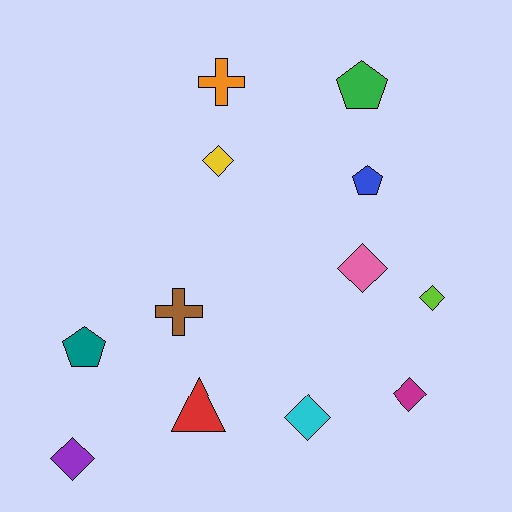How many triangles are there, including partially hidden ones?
There is 1 triangle.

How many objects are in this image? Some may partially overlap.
There are 12 objects.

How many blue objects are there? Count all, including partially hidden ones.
There is 1 blue object.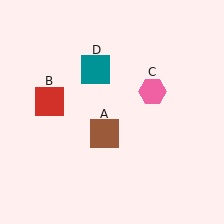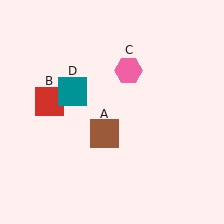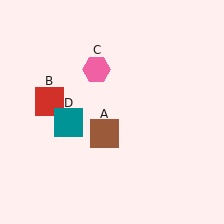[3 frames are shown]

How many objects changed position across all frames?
2 objects changed position: pink hexagon (object C), teal square (object D).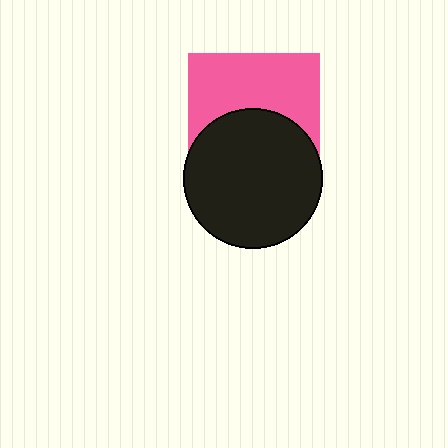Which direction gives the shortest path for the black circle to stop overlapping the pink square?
Moving down gives the shortest separation.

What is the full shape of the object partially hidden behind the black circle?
The partially hidden object is a pink square.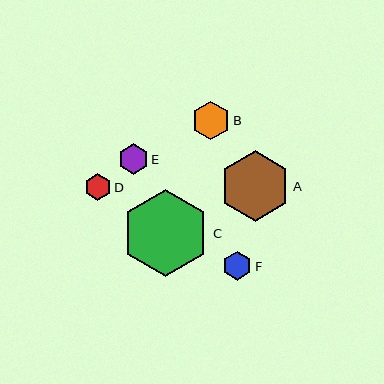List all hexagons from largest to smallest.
From largest to smallest: C, A, B, E, F, D.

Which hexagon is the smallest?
Hexagon D is the smallest with a size of approximately 27 pixels.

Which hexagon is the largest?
Hexagon C is the largest with a size of approximately 88 pixels.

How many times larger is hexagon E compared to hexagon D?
Hexagon E is approximately 1.1 times the size of hexagon D.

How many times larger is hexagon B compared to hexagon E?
Hexagon B is approximately 1.3 times the size of hexagon E.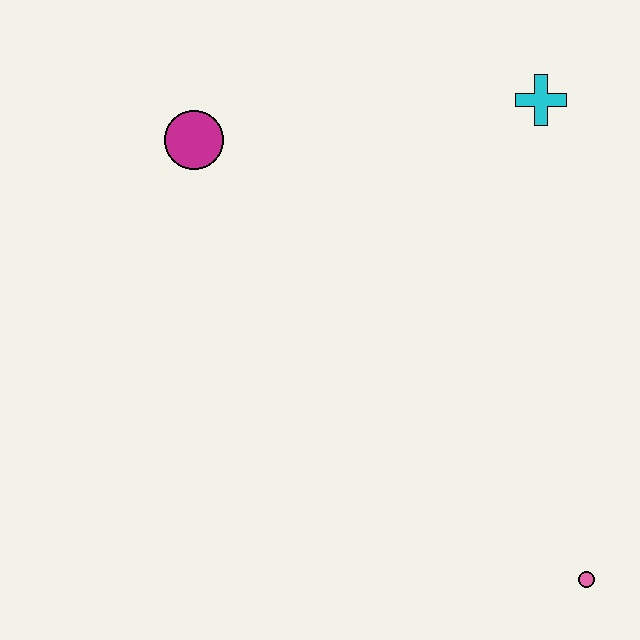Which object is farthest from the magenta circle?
The pink circle is farthest from the magenta circle.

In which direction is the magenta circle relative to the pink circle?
The magenta circle is above the pink circle.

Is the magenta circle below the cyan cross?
Yes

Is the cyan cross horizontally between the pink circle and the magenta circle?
Yes